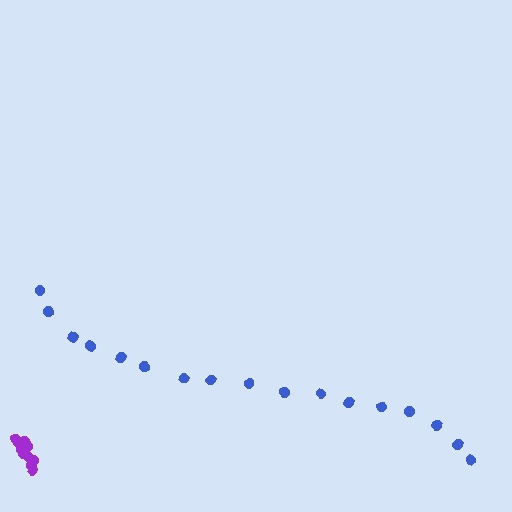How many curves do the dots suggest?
There are 2 distinct paths.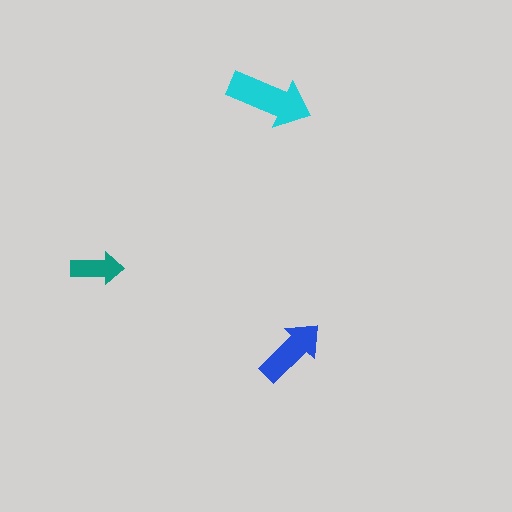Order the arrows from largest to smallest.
the cyan one, the blue one, the teal one.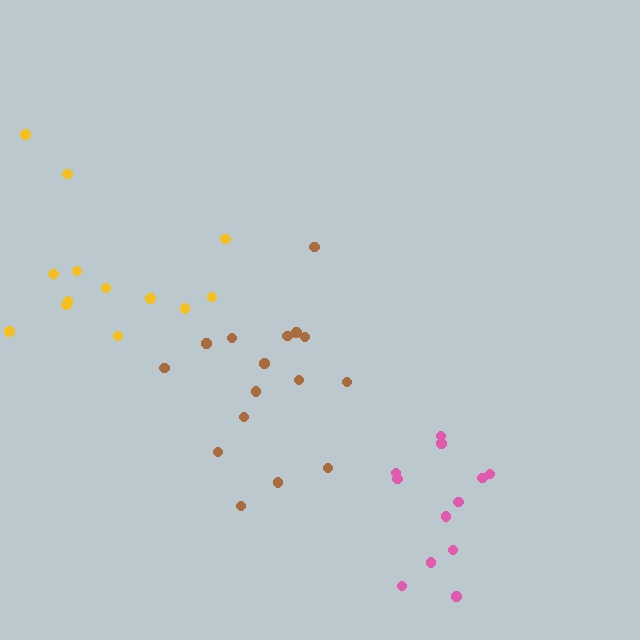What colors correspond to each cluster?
The clusters are colored: pink, yellow, brown.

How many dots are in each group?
Group 1: 12 dots, Group 2: 13 dots, Group 3: 16 dots (41 total).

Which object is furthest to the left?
The yellow cluster is leftmost.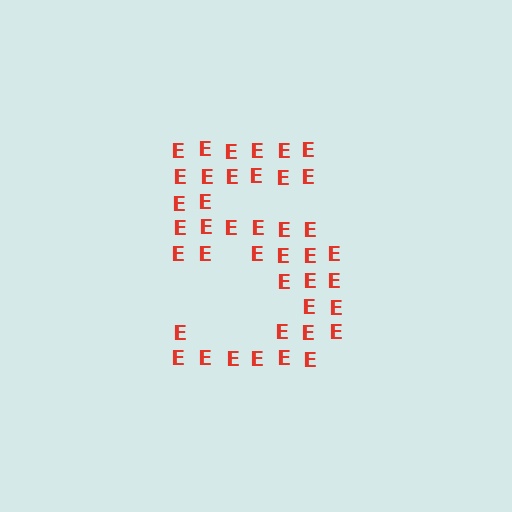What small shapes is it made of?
It is made of small letter E's.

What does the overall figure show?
The overall figure shows the digit 5.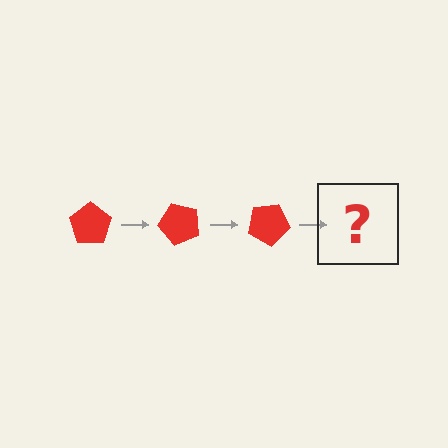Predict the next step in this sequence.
The next step is a red pentagon rotated 150 degrees.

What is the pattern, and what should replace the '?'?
The pattern is that the pentagon rotates 50 degrees each step. The '?' should be a red pentagon rotated 150 degrees.